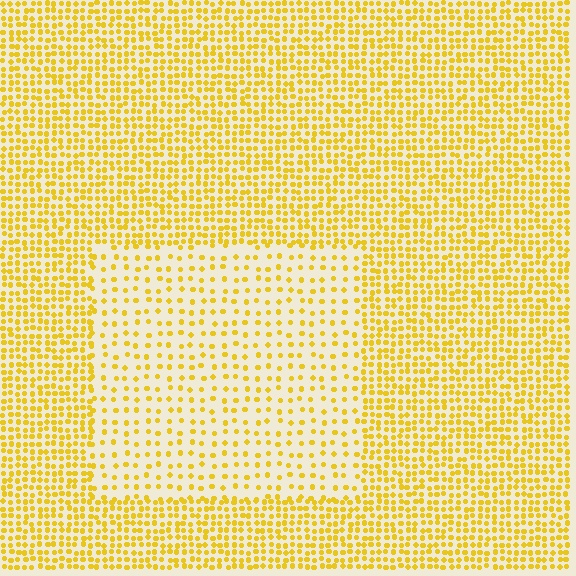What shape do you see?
I see a rectangle.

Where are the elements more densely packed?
The elements are more densely packed outside the rectangle boundary.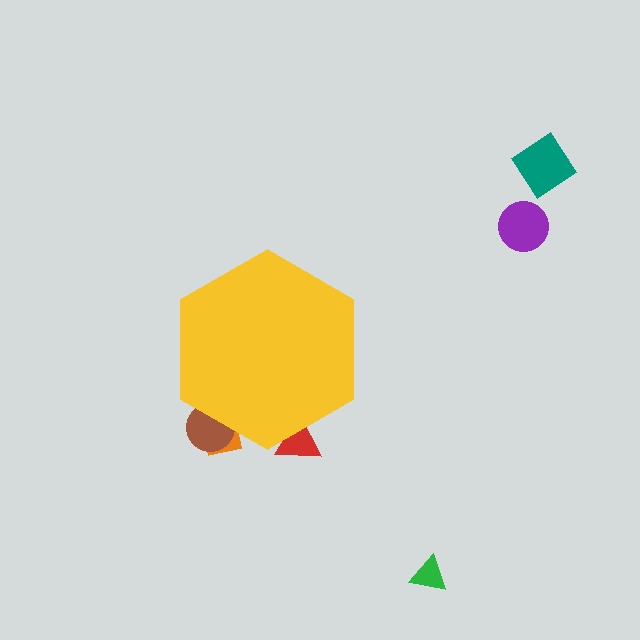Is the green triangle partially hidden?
No, the green triangle is fully visible.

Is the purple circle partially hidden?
No, the purple circle is fully visible.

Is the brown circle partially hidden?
Yes, the brown circle is partially hidden behind the yellow hexagon.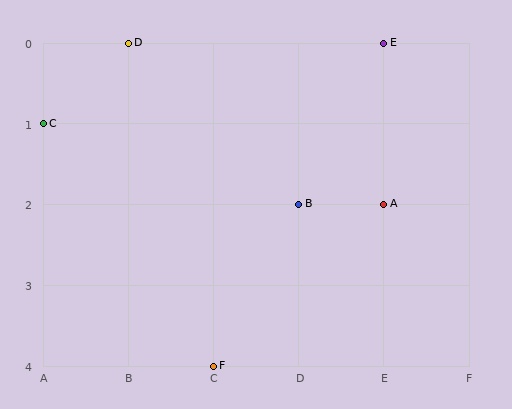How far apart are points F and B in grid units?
Points F and B are 1 column and 2 rows apart (about 2.2 grid units diagonally).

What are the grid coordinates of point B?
Point B is at grid coordinates (D, 2).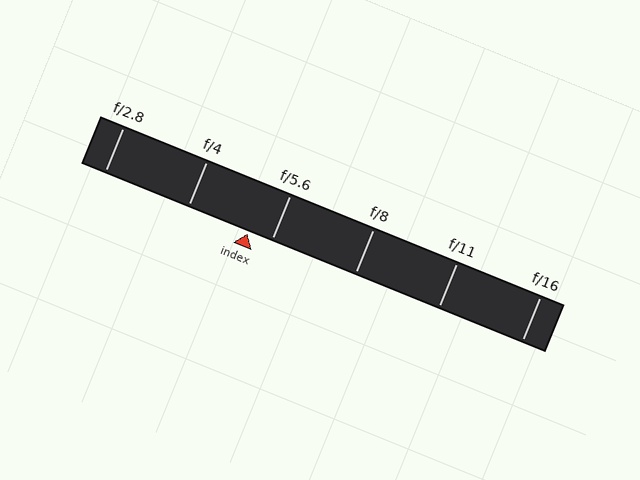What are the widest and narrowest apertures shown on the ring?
The widest aperture shown is f/2.8 and the narrowest is f/16.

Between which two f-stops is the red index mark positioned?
The index mark is between f/4 and f/5.6.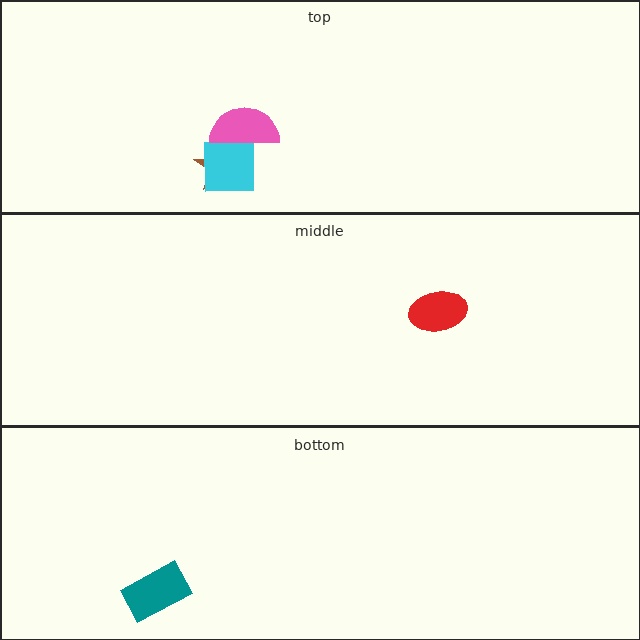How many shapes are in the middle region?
1.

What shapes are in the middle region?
The red ellipse.